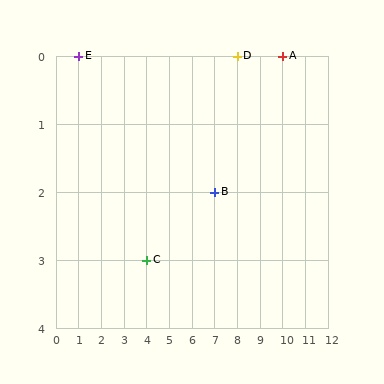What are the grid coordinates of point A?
Point A is at grid coordinates (10, 0).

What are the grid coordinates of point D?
Point D is at grid coordinates (8, 0).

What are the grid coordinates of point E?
Point E is at grid coordinates (1, 0).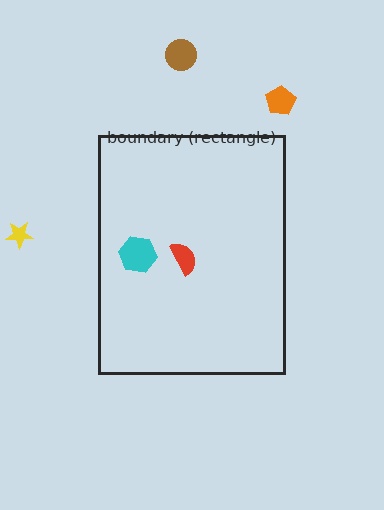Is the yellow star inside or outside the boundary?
Outside.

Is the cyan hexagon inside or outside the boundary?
Inside.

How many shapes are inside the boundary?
2 inside, 3 outside.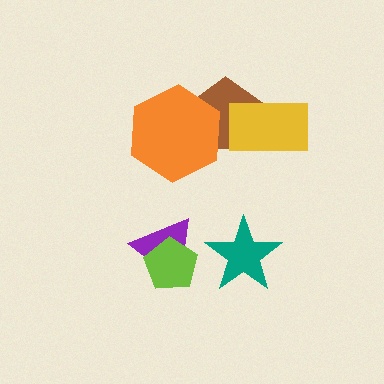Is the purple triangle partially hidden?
Yes, it is partially covered by another shape.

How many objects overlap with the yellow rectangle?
1 object overlaps with the yellow rectangle.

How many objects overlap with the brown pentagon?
2 objects overlap with the brown pentagon.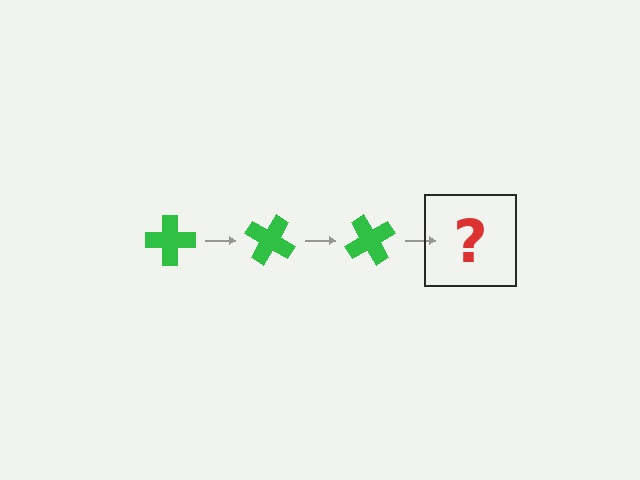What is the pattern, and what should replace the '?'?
The pattern is that the cross rotates 30 degrees each step. The '?' should be a green cross rotated 90 degrees.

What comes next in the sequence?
The next element should be a green cross rotated 90 degrees.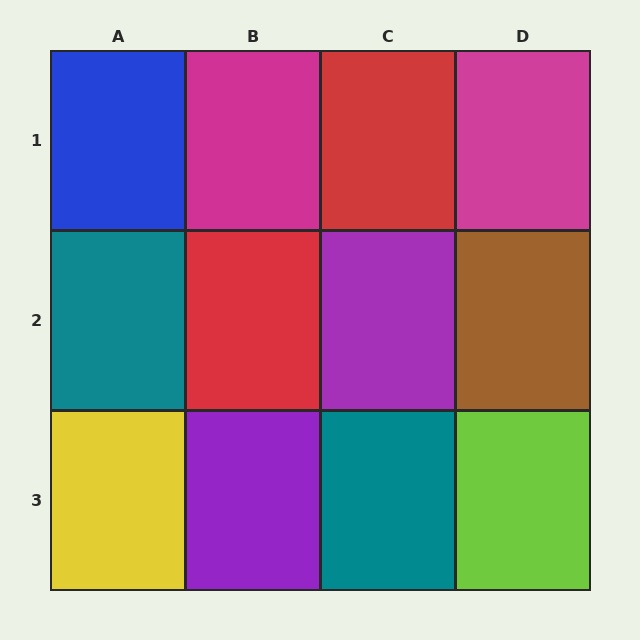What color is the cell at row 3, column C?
Teal.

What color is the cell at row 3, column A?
Yellow.